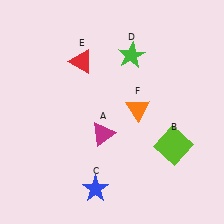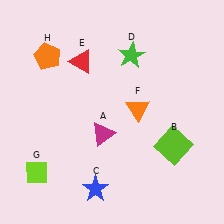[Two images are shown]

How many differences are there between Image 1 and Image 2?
There are 2 differences between the two images.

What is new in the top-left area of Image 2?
An orange pentagon (H) was added in the top-left area of Image 2.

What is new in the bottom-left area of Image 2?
A lime diamond (G) was added in the bottom-left area of Image 2.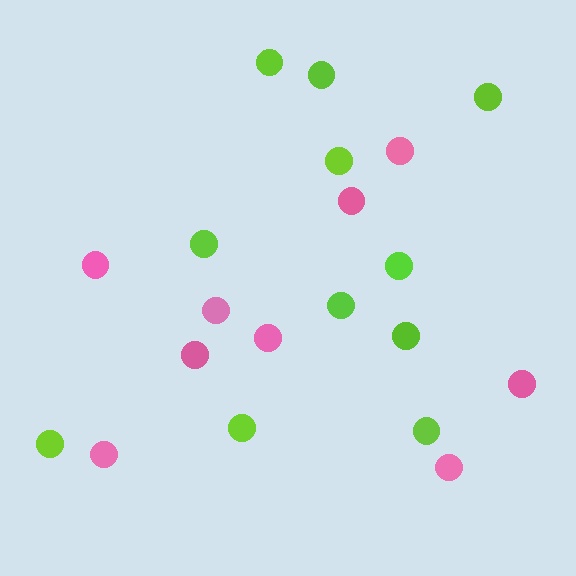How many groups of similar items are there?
There are 2 groups: one group of pink circles (9) and one group of lime circles (11).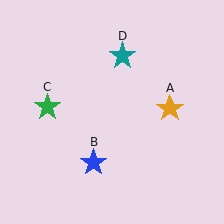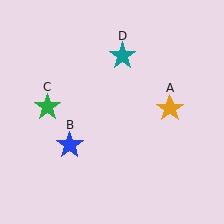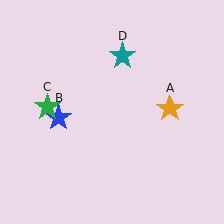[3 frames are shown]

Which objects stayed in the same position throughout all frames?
Orange star (object A) and green star (object C) and teal star (object D) remained stationary.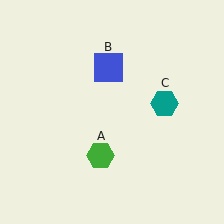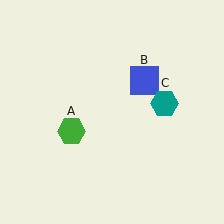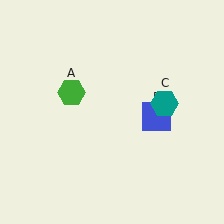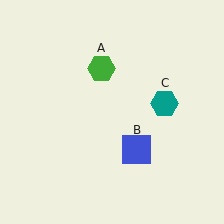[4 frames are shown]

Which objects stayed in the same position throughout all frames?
Teal hexagon (object C) remained stationary.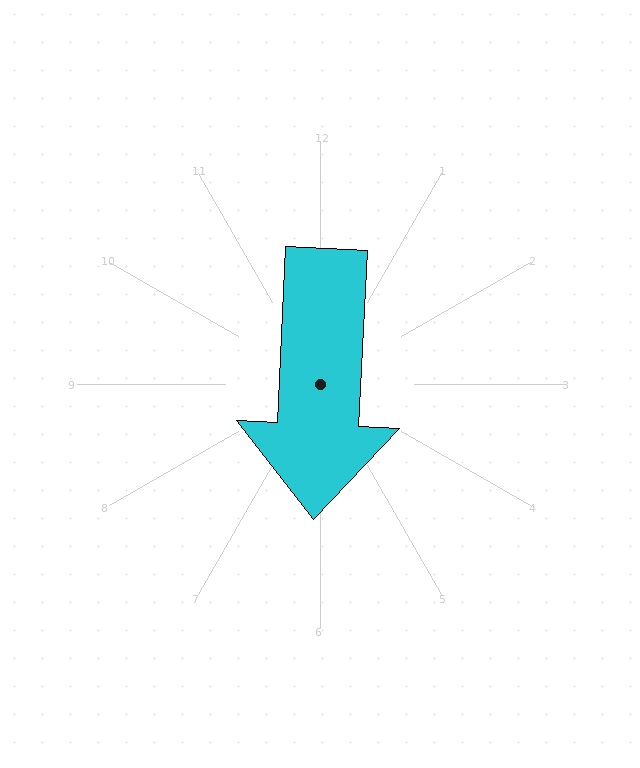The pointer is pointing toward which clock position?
Roughly 6 o'clock.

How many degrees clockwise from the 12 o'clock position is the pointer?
Approximately 183 degrees.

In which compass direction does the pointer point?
South.